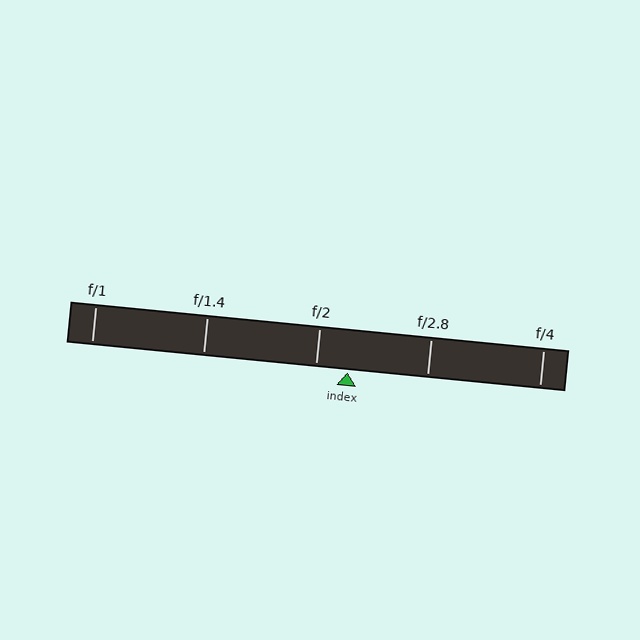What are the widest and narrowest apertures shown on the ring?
The widest aperture shown is f/1 and the narrowest is f/4.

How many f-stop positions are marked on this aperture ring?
There are 5 f-stop positions marked.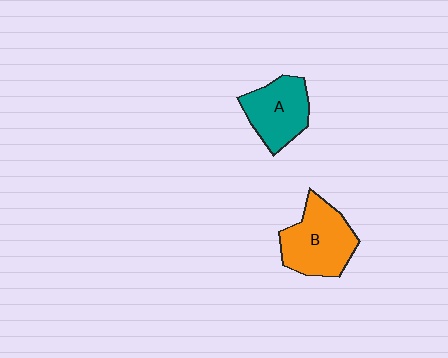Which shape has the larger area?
Shape B (orange).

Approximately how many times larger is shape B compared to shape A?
Approximately 1.2 times.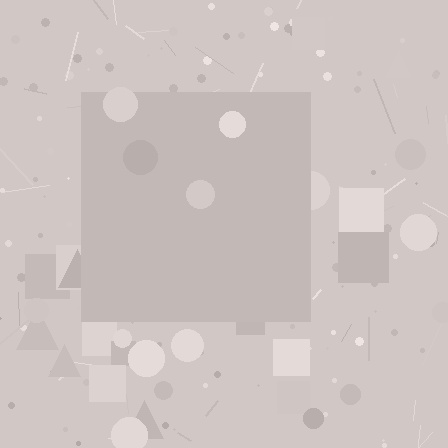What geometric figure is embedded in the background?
A square is embedded in the background.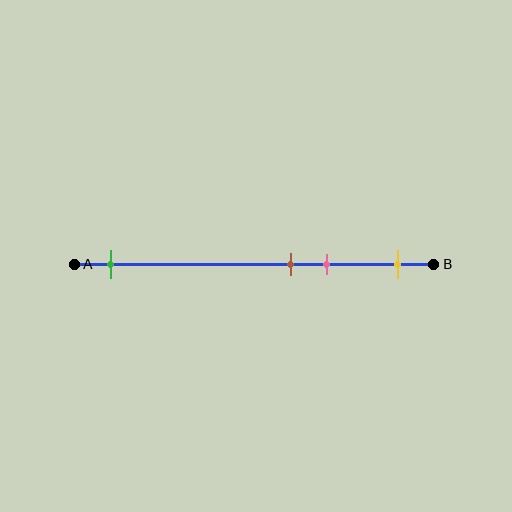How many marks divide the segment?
There are 4 marks dividing the segment.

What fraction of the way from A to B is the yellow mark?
The yellow mark is approximately 90% (0.9) of the way from A to B.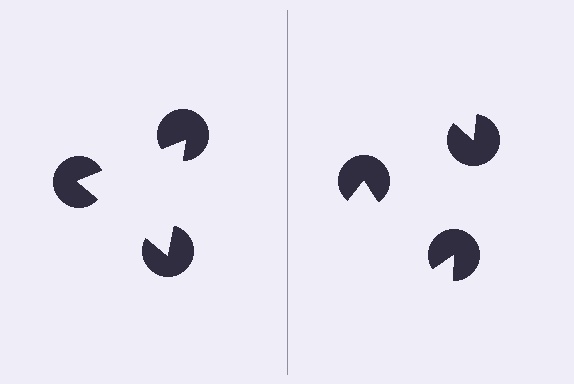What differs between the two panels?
The pac-man discs are positioned identically on both sides; only the wedge orientations differ. On the left they align to a triangle; on the right they are misaligned.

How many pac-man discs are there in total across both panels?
6 — 3 on each side.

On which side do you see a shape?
An illusory triangle appears on the left side. On the right side the wedge cuts are rotated, so no coherent shape forms.